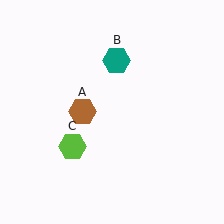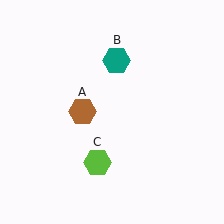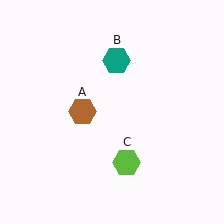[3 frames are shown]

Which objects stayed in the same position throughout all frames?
Brown hexagon (object A) and teal hexagon (object B) remained stationary.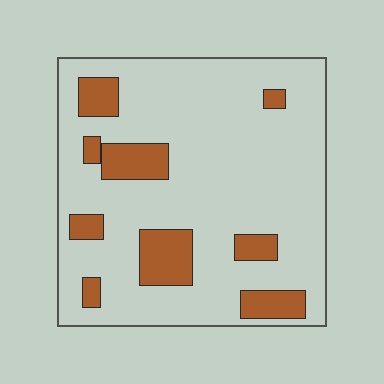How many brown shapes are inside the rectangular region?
9.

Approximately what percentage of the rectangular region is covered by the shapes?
Approximately 20%.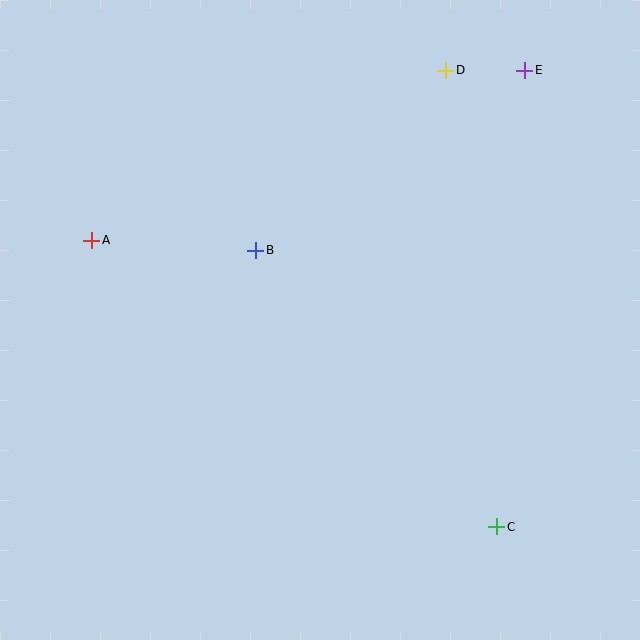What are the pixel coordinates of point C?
Point C is at (497, 527).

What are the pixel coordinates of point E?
Point E is at (525, 70).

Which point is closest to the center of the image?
Point B at (256, 250) is closest to the center.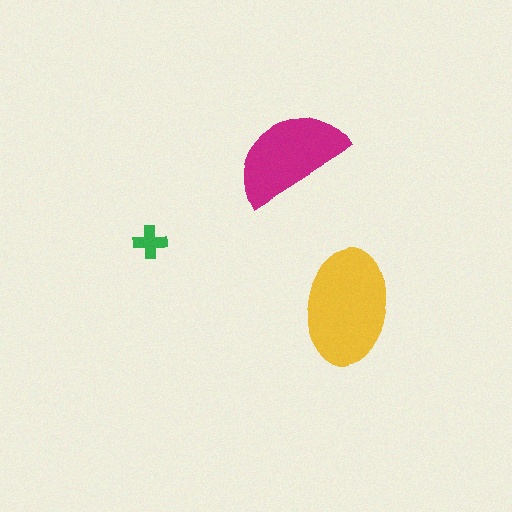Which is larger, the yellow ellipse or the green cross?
The yellow ellipse.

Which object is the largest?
The yellow ellipse.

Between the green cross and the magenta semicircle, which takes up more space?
The magenta semicircle.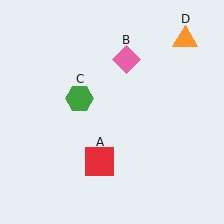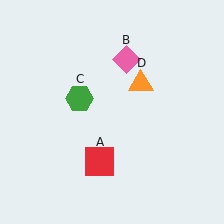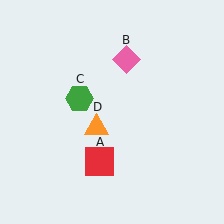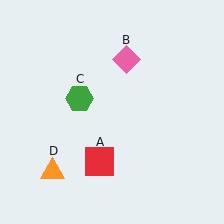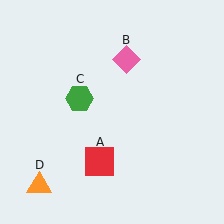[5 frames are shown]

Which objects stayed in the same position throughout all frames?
Red square (object A) and pink diamond (object B) and green hexagon (object C) remained stationary.